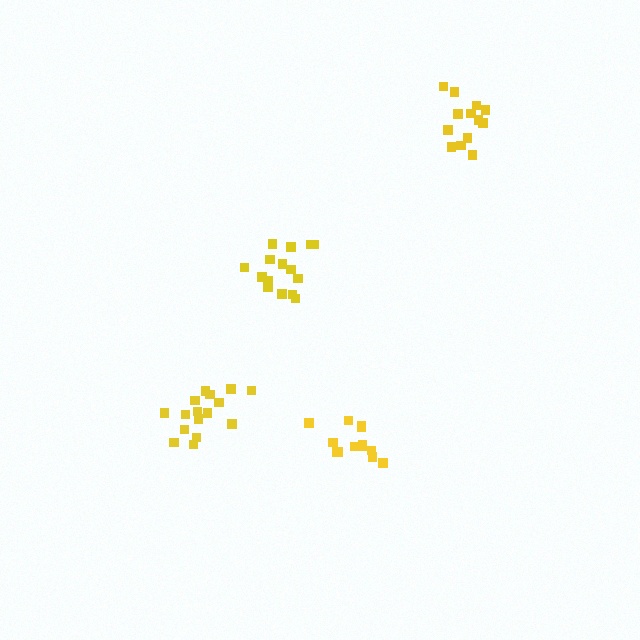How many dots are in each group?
Group 1: 13 dots, Group 2: 15 dots, Group 3: 13 dots, Group 4: 16 dots (57 total).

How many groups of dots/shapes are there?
There are 4 groups.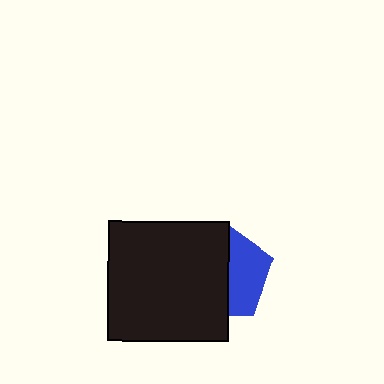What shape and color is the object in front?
The object in front is a black square.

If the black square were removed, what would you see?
You would see the complete blue pentagon.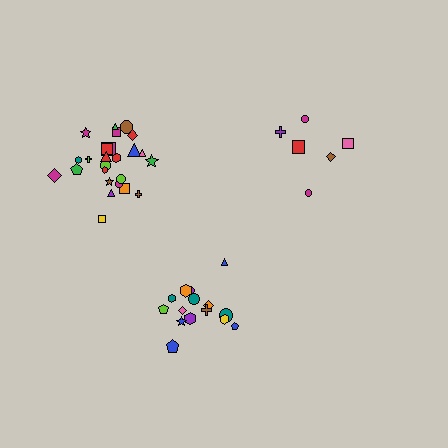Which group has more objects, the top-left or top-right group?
The top-left group.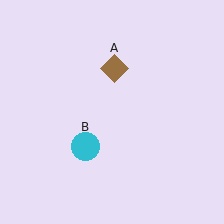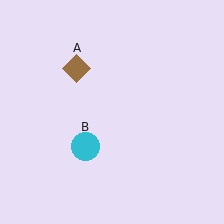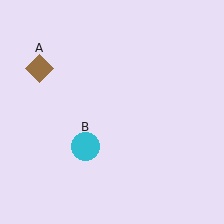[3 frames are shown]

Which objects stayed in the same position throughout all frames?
Cyan circle (object B) remained stationary.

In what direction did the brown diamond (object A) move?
The brown diamond (object A) moved left.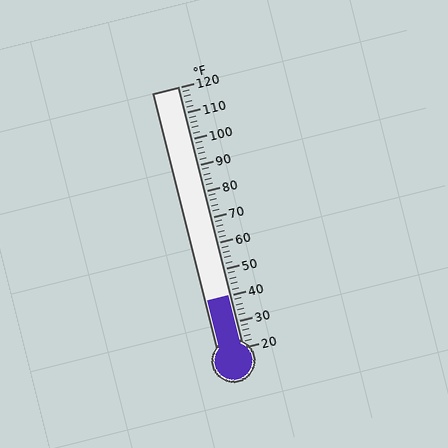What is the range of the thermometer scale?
The thermometer scale ranges from 20°F to 120°F.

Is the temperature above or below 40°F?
The temperature is at 40°F.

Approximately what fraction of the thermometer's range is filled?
The thermometer is filled to approximately 20% of its range.